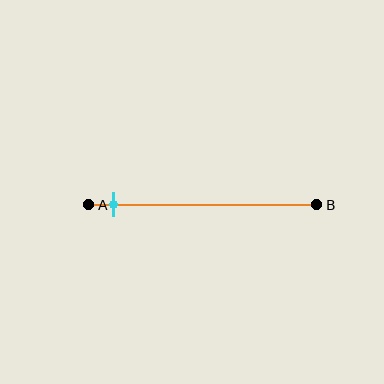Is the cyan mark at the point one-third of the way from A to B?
No, the mark is at about 10% from A, not at the 33% one-third point.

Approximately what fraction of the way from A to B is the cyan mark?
The cyan mark is approximately 10% of the way from A to B.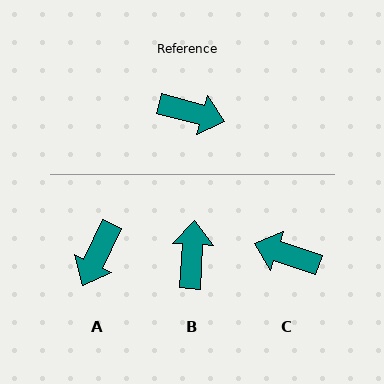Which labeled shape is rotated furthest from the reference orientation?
C, about 176 degrees away.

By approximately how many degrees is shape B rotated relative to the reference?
Approximately 101 degrees counter-clockwise.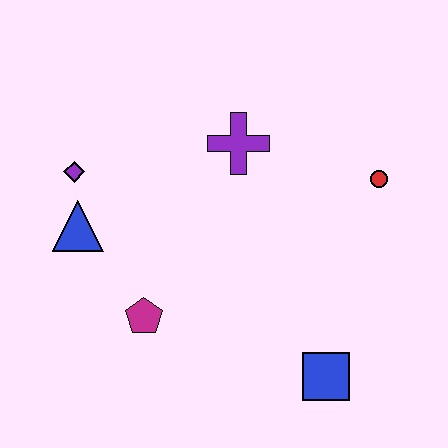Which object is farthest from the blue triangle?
The red circle is farthest from the blue triangle.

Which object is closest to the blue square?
The magenta pentagon is closest to the blue square.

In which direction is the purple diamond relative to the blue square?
The purple diamond is to the left of the blue square.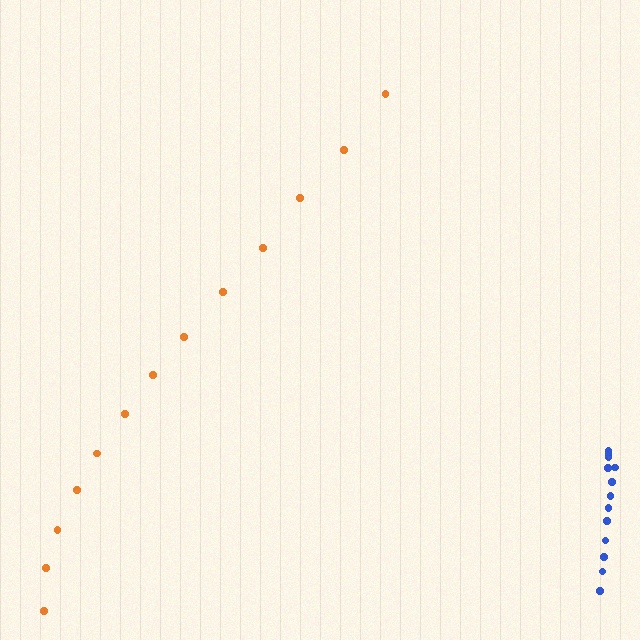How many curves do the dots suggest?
There are 2 distinct paths.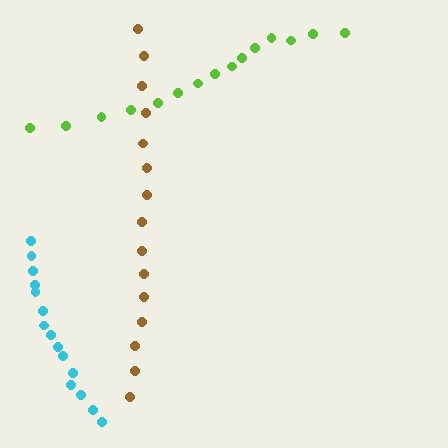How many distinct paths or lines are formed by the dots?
There are 3 distinct paths.